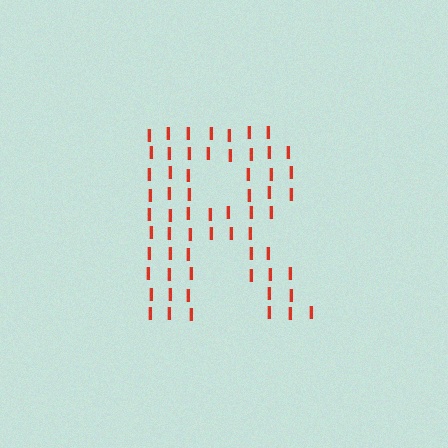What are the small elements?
The small elements are letter I's.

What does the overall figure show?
The overall figure shows the letter R.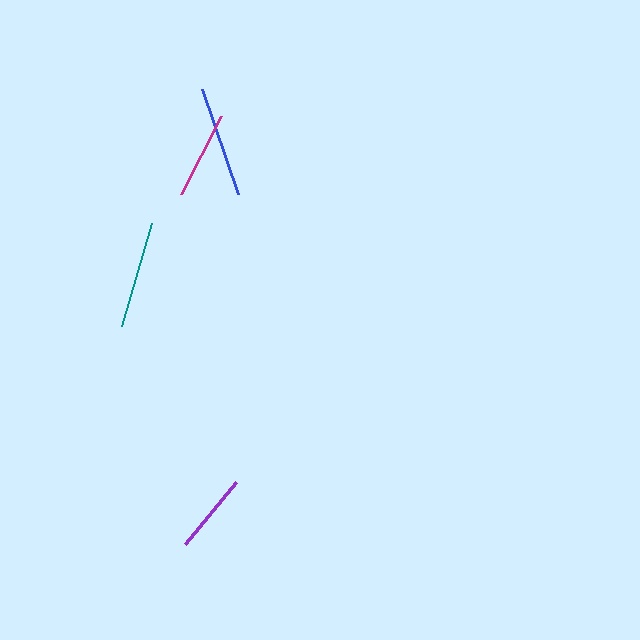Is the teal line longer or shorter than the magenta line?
The teal line is longer than the magenta line.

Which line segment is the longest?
The blue line is the longest at approximately 112 pixels.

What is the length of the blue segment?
The blue segment is approximately 112 pixels long.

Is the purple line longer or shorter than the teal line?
The teal line is longer than the purple line.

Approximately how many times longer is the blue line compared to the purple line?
The blue line is approximately 1.4 times the length of the purple line.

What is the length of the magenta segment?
The magenta segment is approximately 88 pixels long.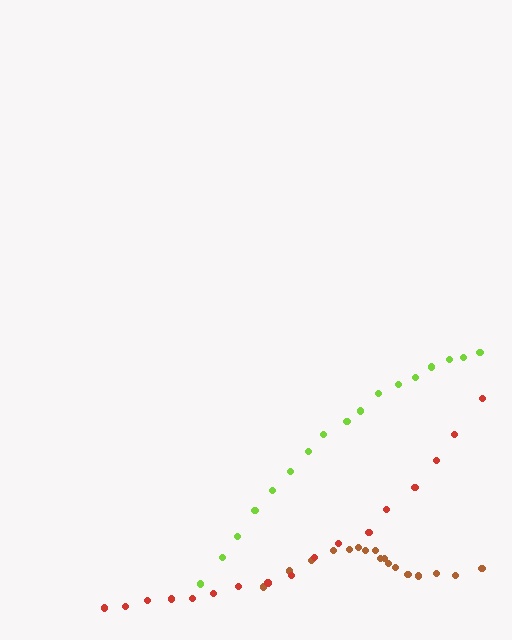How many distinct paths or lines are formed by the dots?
There are 3 distinct paths.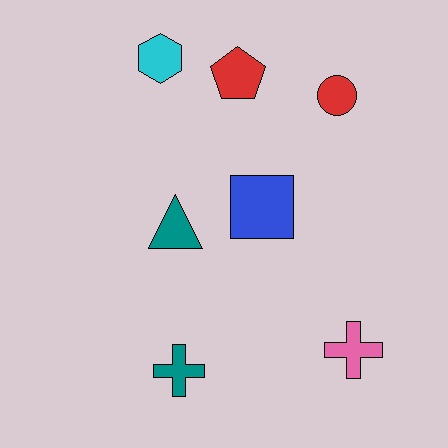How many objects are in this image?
There are 7 objects.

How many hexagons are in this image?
There is 1 hexagon.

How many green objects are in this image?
There are no green objects.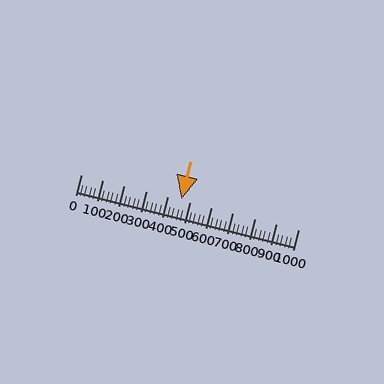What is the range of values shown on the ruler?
The ruler shows values from 0 to 1000.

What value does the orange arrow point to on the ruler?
The orange arrow points to approximately 464.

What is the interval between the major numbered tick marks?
The major tick marks are spaced 100 units apart.